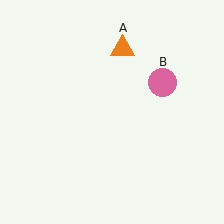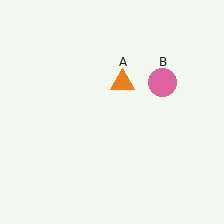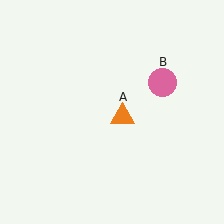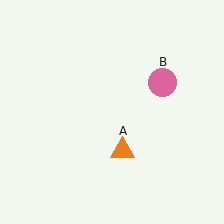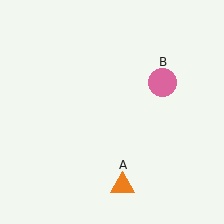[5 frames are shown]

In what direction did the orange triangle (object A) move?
The orange triangle (object A) moved down.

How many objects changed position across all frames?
1 object changed position: orange triangle (object A).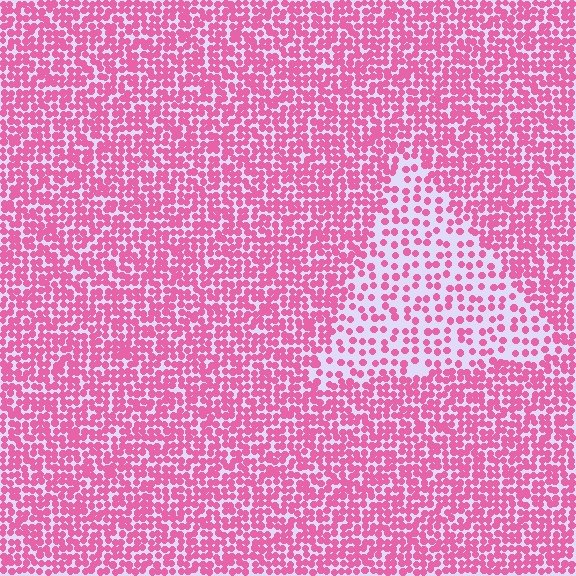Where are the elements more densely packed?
The elements are more densely packed outside the triangle boundary.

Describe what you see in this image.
The image contains small pink elements arranged at two different densities. A triangle-shaped region is visible where the elements are less densely packed than the surrounding area.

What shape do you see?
I see a triangle.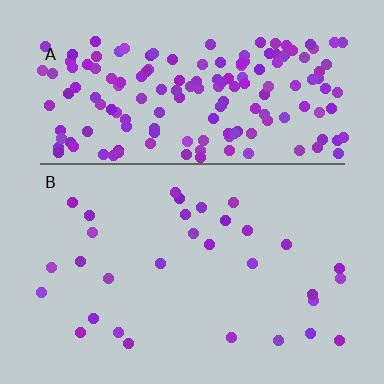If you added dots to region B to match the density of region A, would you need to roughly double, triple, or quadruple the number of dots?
Approximately quadruple.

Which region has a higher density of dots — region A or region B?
A (the top).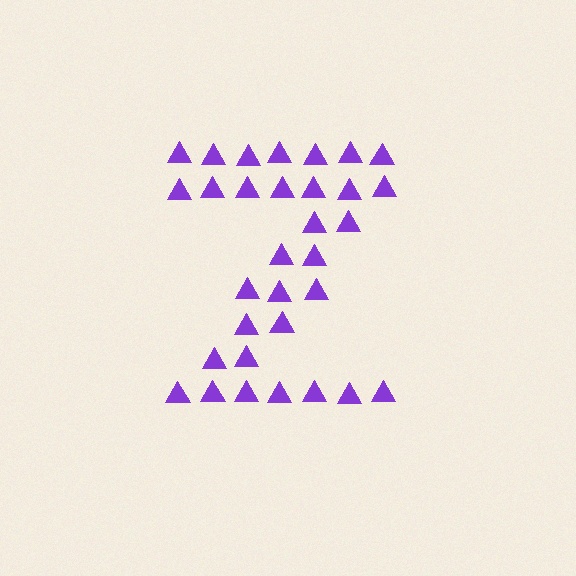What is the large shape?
The large shape is the letter Z.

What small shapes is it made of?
It is made of small triangles.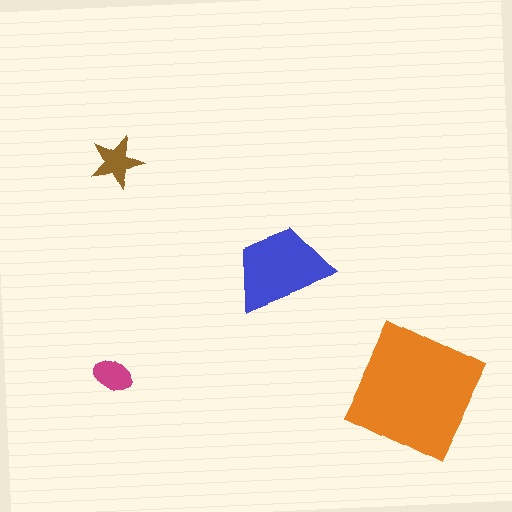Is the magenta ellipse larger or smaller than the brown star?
Smaller.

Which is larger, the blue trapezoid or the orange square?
The orange square.